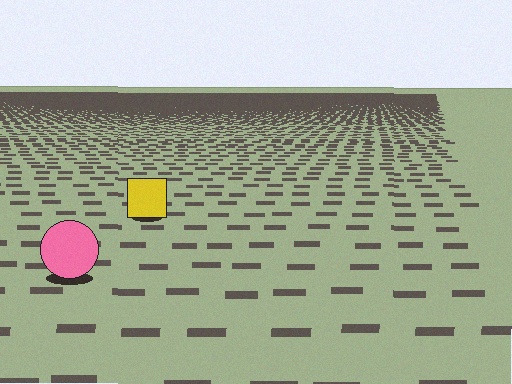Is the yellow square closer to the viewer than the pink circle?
No. The pink circle is closer — you can tell from the texture gradient: the ground texture is coarser near it.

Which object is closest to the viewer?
The pink circle is closest. The texture marks near it are larger and more spread out.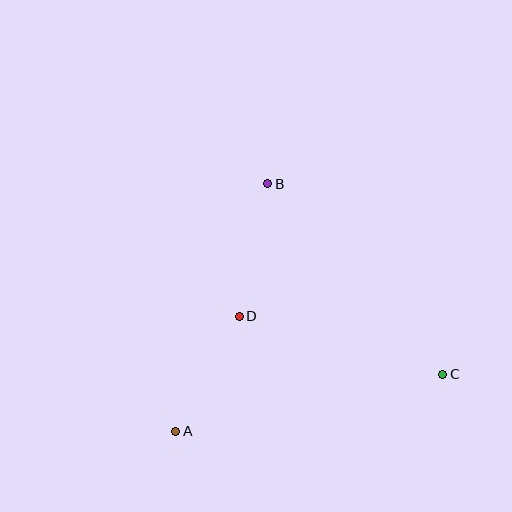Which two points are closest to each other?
Points A and D are closest to each other.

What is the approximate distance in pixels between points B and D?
The distance between B and D is approximately 135 pixels.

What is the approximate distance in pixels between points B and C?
The distance between B and C is approximately 258 pixels.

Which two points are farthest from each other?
Points A and C are farthest from each other.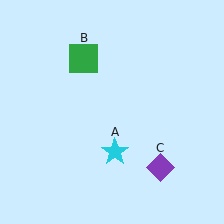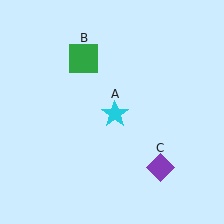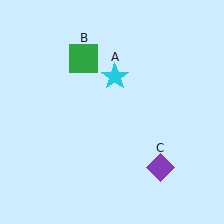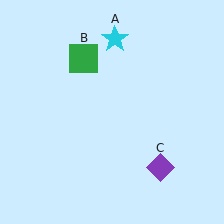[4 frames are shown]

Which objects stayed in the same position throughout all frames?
Green square (object B) and purple diamond (object C) remained stationary.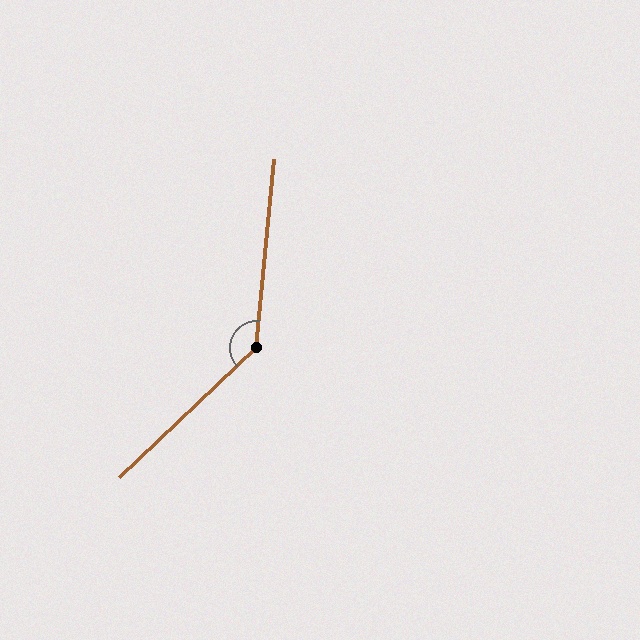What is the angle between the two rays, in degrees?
Approximately 139 degrees.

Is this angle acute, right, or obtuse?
It is obtuse.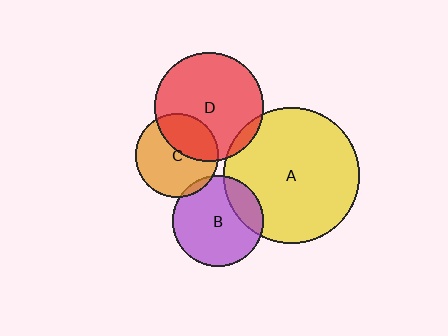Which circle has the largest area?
Circle A (yellow).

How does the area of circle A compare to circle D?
Approximately 1.6 times.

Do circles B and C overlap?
Yes.